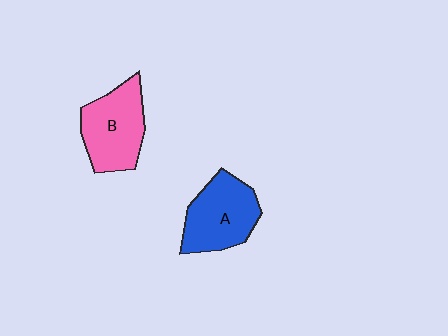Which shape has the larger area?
Shape B (pink).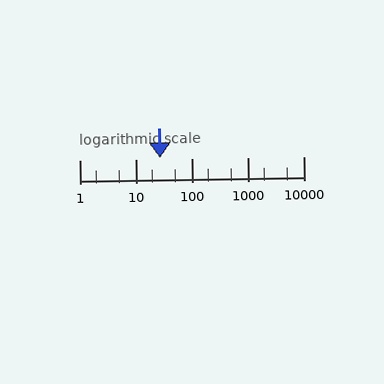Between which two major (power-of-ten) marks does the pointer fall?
The pointer is between 10 and 100.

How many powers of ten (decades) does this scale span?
The scale spans 4 decades, from 1 to 10000.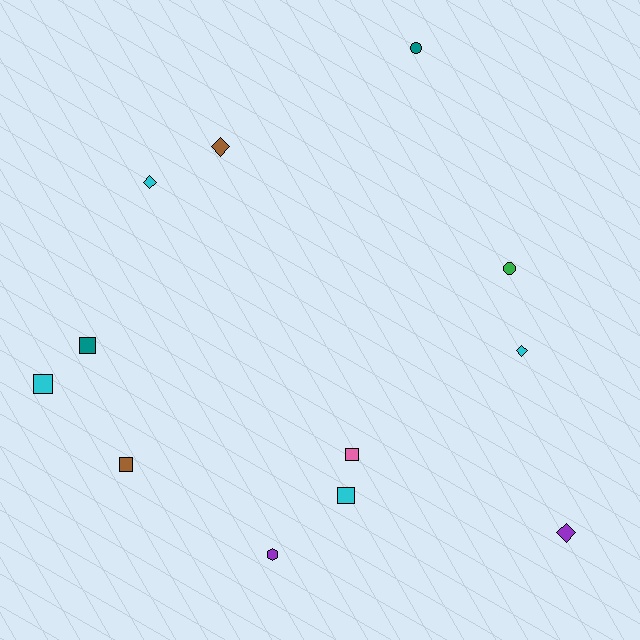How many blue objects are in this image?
There are no blue objects.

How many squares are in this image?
There are 5 squares.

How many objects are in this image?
There are 12 objects.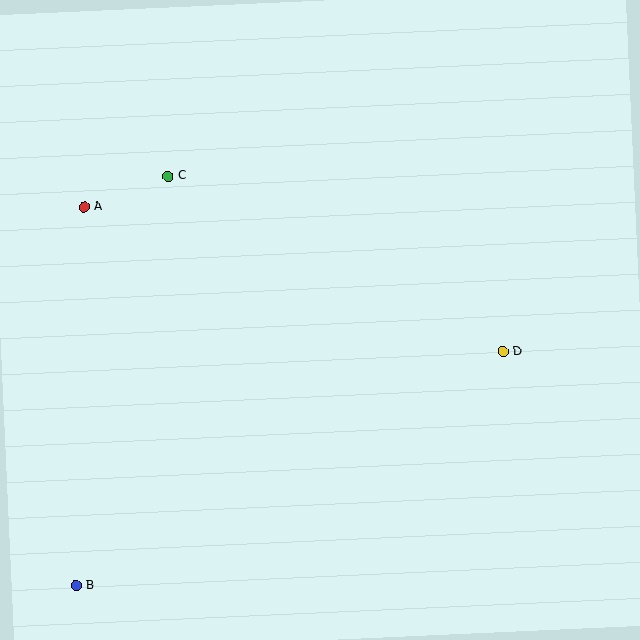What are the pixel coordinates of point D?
Point D is at (503, 351).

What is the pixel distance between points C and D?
The distance between C and D is 378 pixels.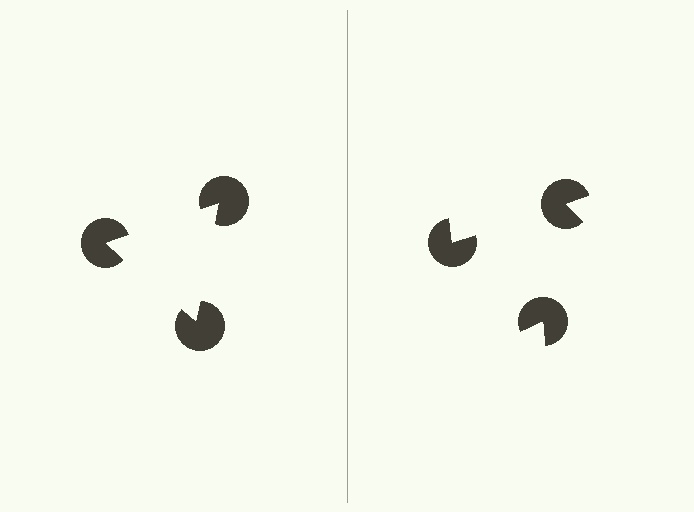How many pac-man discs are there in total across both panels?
6 — 3 on each side.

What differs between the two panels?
The pac-man discs are positioned identically on both sides; only the wedge orientations differ. On the left they align to a triangle; on the right they are misaligned.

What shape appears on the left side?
An illusory triangle.